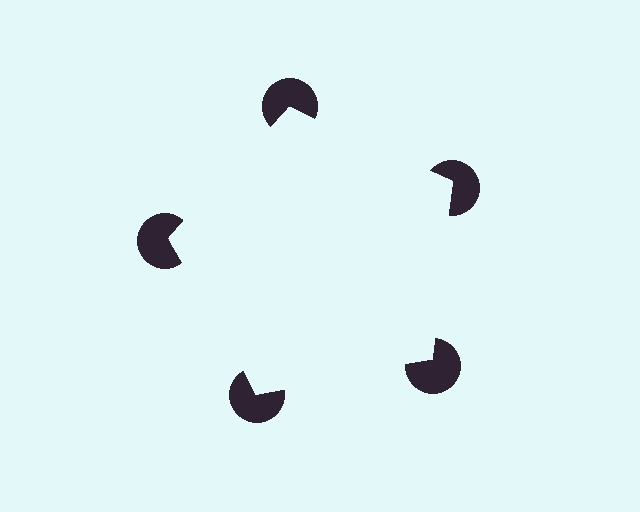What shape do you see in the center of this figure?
An illusory pentagon — its edges are inferred from the aligned wedge cuts in the pac-man discs, not physically drawn.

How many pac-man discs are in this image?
There are 5 — one at each vertex of the illusory pentagon.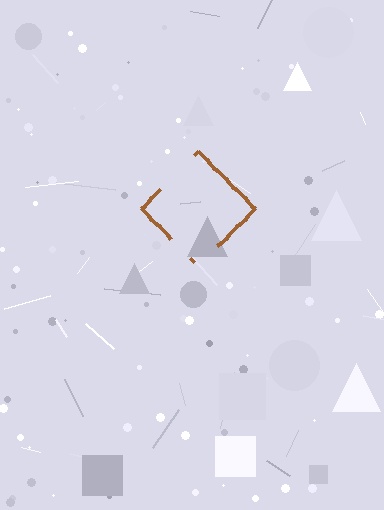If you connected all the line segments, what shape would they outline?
They would outline a diamond.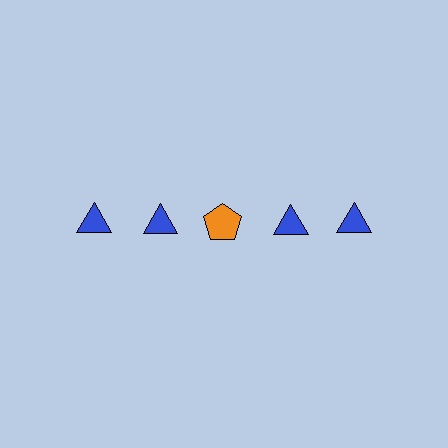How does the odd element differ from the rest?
It differs in both color (orange instead of blue) and shape (pentagon instead of triangle).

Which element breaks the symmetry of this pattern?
The orange pentagon in the top row, center column breaks the symmetry. All other shapes are blue triangles.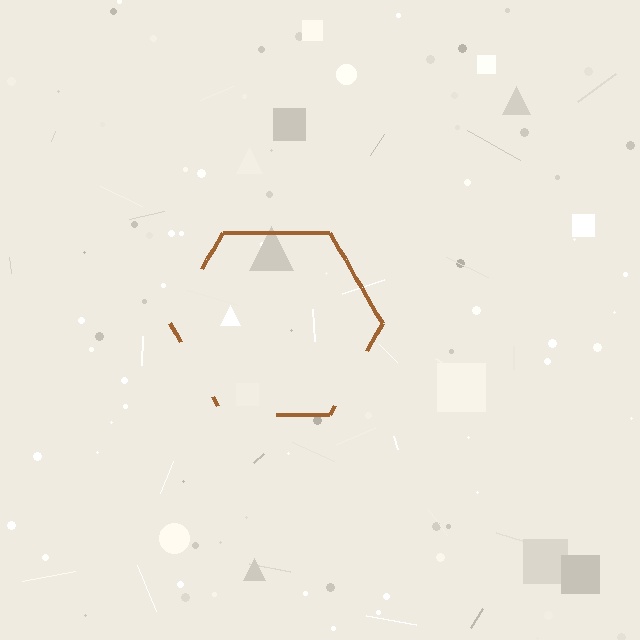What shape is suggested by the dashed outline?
The dashed outline suggests a hexagon.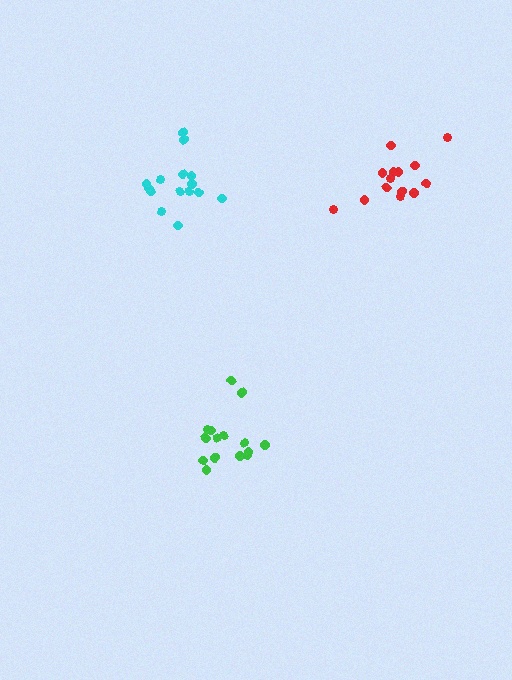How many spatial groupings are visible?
There are 3 spatial groupings.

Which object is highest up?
The cyan cluster is topmost.